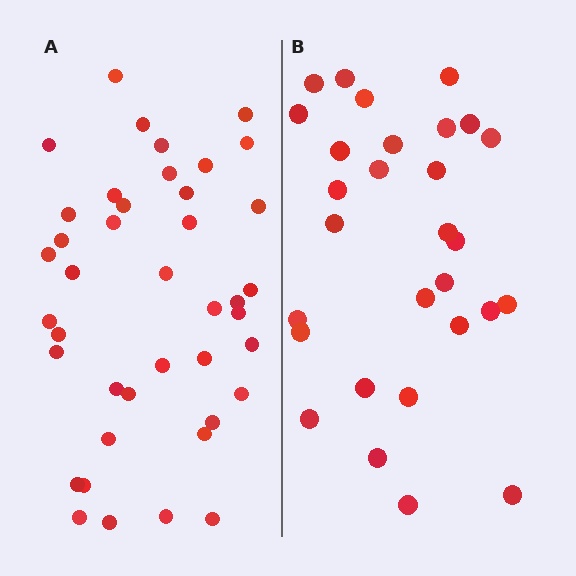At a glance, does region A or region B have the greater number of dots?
Region A (the left region) has more dots.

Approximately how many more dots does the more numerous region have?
Region A has roughly 12 or so more dots than region B.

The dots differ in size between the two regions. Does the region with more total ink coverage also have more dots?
No. Region B has more total ink coverage because its dots are larger, but region A actually contains more individual dots. Total area can be misleading — the number of items is what matters here.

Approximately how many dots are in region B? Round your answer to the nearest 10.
About 30 dots. (The exact count is 29, which rounds to 30.)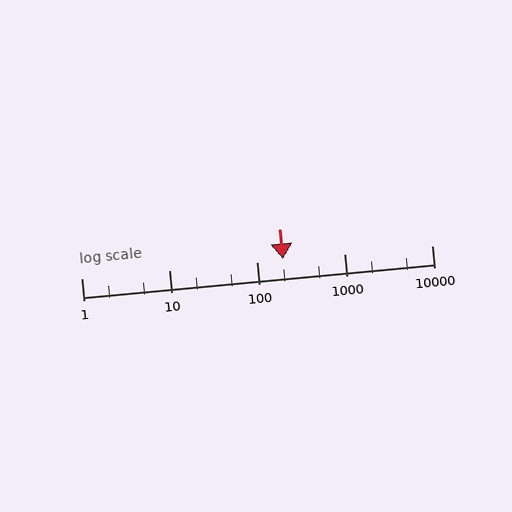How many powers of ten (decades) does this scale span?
The scale spans 4 decades, from 1 to 10000.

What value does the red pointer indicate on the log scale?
The pointer indicates approximately 200.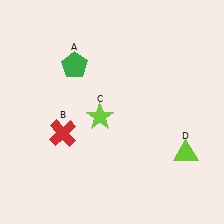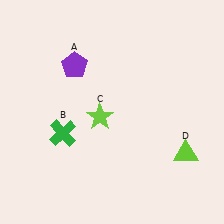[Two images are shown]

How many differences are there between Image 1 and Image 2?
There are 2 differences between the two images.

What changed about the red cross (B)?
In Image 1, B is red. In Image 2, it changed to green.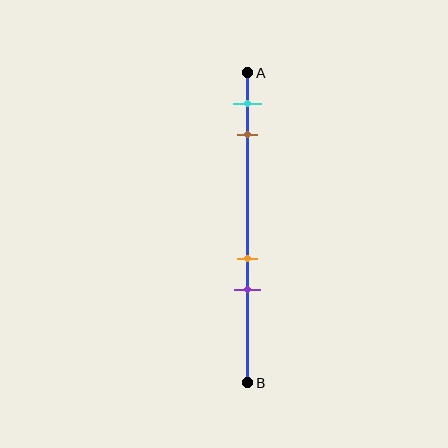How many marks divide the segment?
There are 4 marks dividing the segment.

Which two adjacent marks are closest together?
The orange and purple marks are the closest adjacent pair.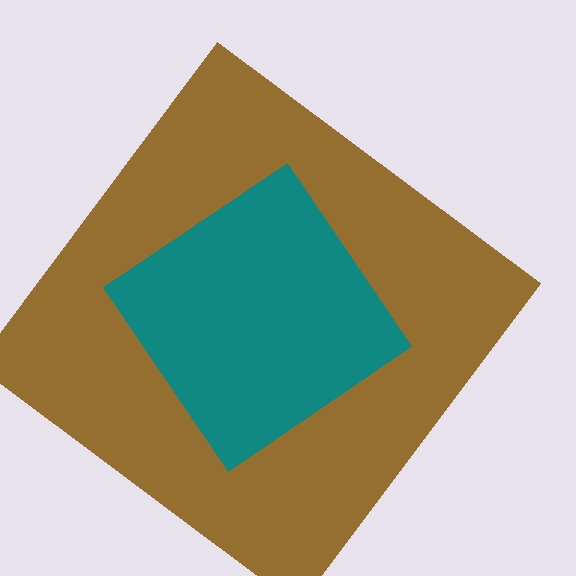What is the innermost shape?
The teal diamond.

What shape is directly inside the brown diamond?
The teal diamond.